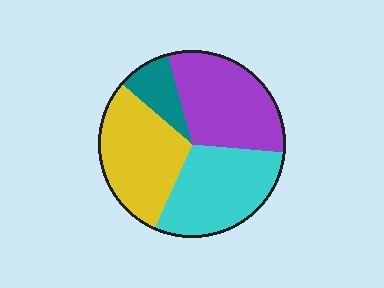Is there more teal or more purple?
Purple.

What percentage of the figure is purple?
Purple takes up between a sixth and a third of the figure.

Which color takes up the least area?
Teal, at roughly 10%.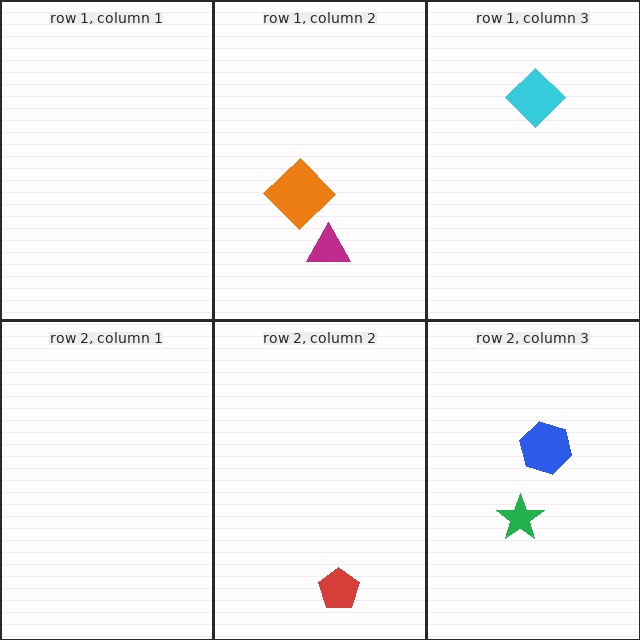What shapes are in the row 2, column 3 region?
The green star, the blue hexagon.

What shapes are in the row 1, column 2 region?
The magenta triangle, the orange diamond.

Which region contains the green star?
The row 2, column 3 region.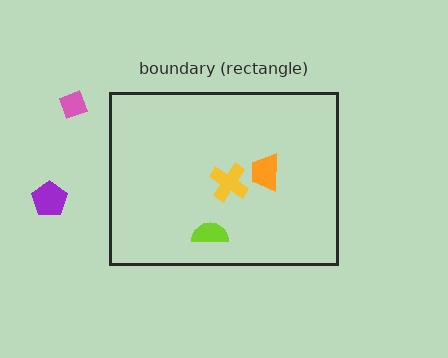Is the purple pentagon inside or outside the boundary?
Outside.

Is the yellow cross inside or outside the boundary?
Inside.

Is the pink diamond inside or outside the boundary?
Outside.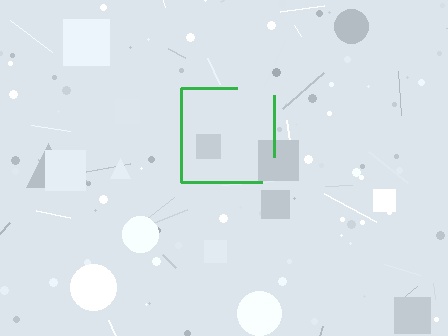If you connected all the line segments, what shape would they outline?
They would outline a square.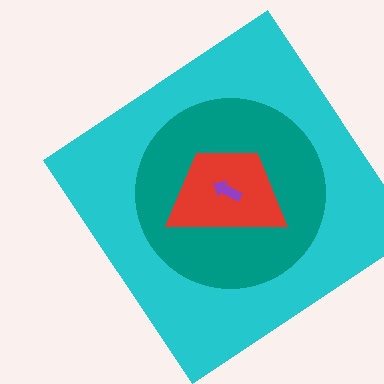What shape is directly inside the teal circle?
The red trapezoid.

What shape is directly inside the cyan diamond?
The teal circle.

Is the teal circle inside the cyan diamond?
Yes.